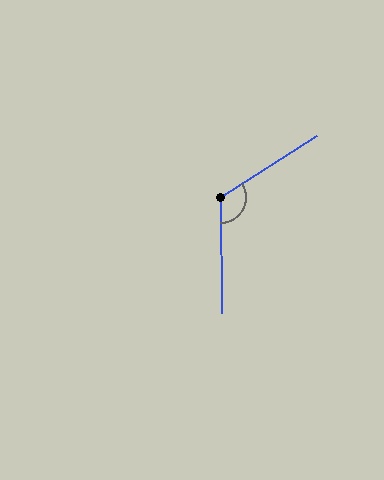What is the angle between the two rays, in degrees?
Approximately 122 degrees.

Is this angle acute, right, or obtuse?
It is obtuse.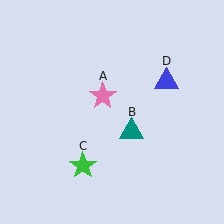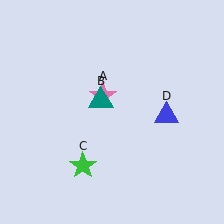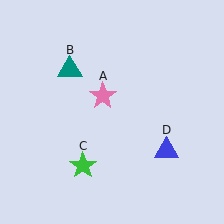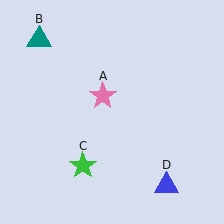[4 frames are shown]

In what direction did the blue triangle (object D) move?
The blue triangle (object D) moved down.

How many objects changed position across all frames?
2 objects changed position: teal triangle (object B), blue triangle (object D).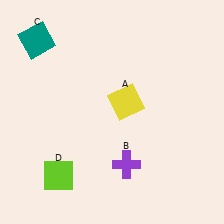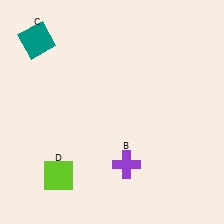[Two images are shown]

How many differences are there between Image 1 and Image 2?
There is 1 difference between the two images.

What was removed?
The yellow square (A) was removed in Image 2.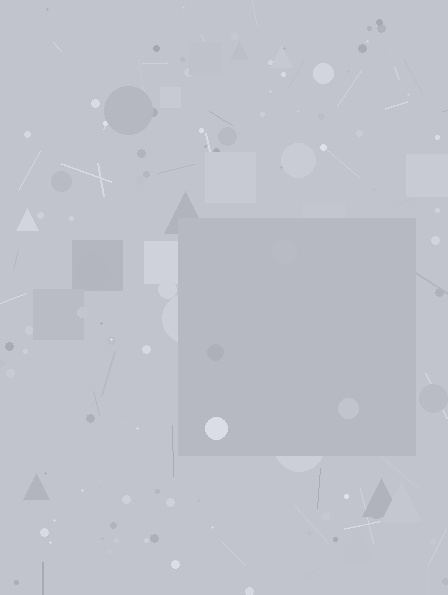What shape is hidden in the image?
A square is hidden in the image.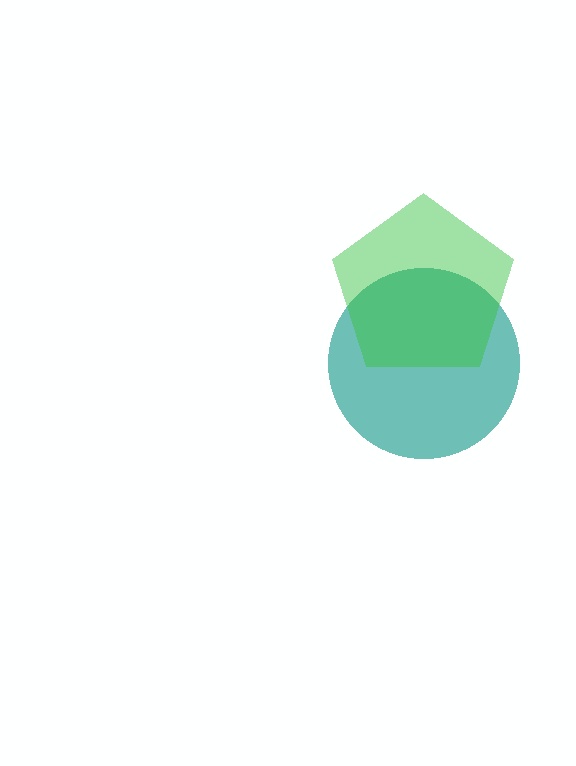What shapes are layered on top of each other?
The layered shapes are: a teal circle, a green pentagon.